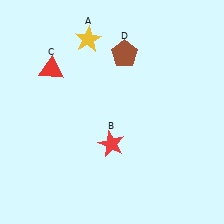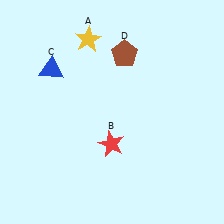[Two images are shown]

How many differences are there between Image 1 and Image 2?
There is 1 difference between the two images.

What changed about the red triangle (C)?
In Image 1, C is red. In Image 2, it changed to blue.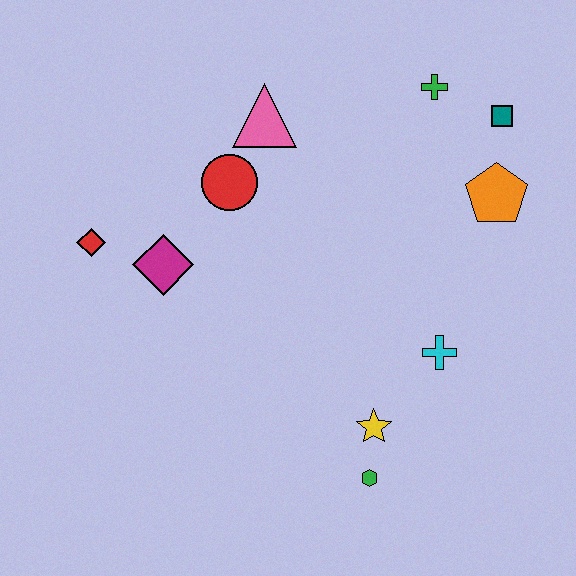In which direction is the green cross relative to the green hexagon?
The green cross is above the green hexagon.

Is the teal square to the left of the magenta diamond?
No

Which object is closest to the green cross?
The teal square is closest to the green cross.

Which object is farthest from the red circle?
The green hexagon is farthest from the red circle.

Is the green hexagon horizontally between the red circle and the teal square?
Yes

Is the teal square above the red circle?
Yes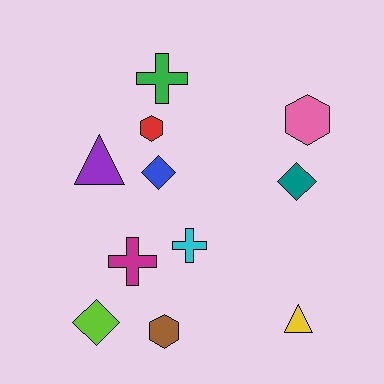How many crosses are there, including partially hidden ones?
There are 3 crosses.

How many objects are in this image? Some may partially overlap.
There are 11 objects.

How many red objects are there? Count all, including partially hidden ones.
There is 1 red object.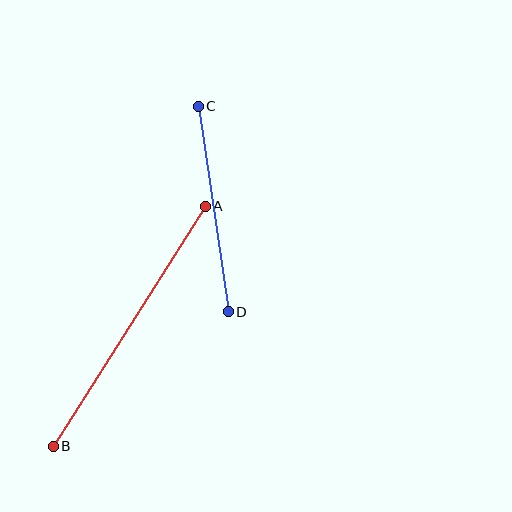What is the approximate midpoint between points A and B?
The midpoint is at approximately (129, 326) pixels.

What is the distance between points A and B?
The distance is approximately 284 pixels.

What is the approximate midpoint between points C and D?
The midpoint is at approximately (213, 209) pixels.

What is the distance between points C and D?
The distance is approximately 208 pixels.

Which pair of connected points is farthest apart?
Points A and B are farthest apart.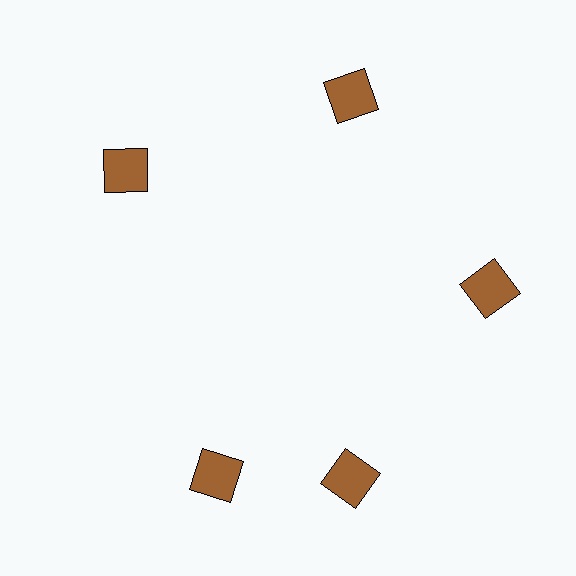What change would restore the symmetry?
The symmetry would be restored by rotating it back into even spacing with its neighbors so that all 5 squares sit at equal angles and equal distance from the center.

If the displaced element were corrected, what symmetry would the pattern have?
It would have 5-fold rotational symmetry — the pattern would map onto itself every 72 degrees.